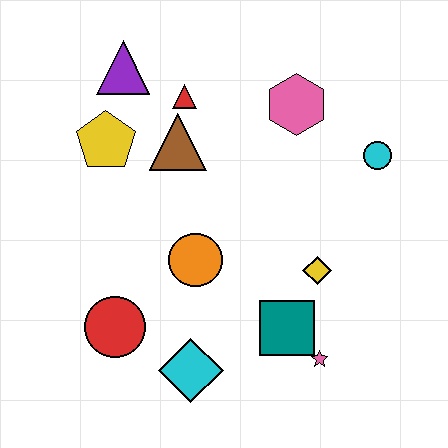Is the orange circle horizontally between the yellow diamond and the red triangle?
Yes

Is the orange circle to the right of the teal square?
No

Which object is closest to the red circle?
The cyan diamond is closest to the red circle.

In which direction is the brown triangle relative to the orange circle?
The brown triangle is above the orange circle.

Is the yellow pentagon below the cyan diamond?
No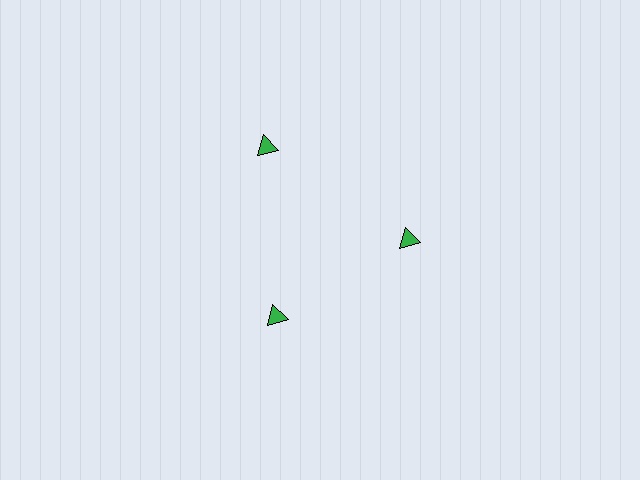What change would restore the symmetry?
The symmetry would be restored by moving it inward, back onto the ring so that all 3 triangles sit at equal angles and equal distance from the center.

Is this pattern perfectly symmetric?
No. The 3 green triangles are arranged in a ring, but one element near the 11 o'clock position is pushed outward from the center, breaking the 3-fold rotational symmetry.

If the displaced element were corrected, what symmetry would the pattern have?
It would have 3-fold rotational symmetry — the pattern would map onto itself every 120 degrees.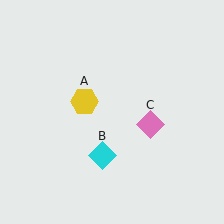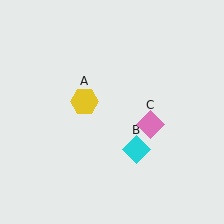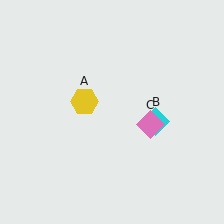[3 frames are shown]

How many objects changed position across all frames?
1 object changed position: cyan diamond (object B).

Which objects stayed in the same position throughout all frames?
Yellow hexagon (object A) and pink diamond (object C) remained stationary.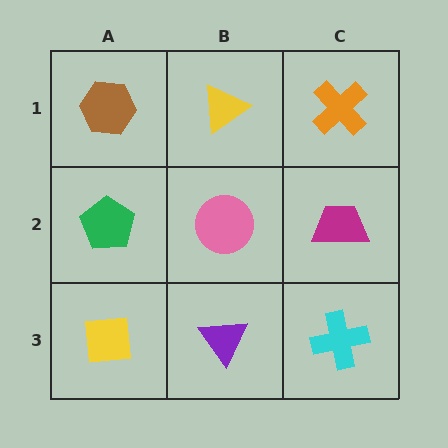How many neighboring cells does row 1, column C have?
2.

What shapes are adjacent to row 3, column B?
A pink circle (row 2, column B), a yellow square (row 3, column A), a cyan cross (row 3, column C).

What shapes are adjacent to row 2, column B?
A yellow triangle (row 1, column B), a purple triangle (row 3, column B), a green pentagon (row 2, column A), a magenta trapezoid (row 2, column C).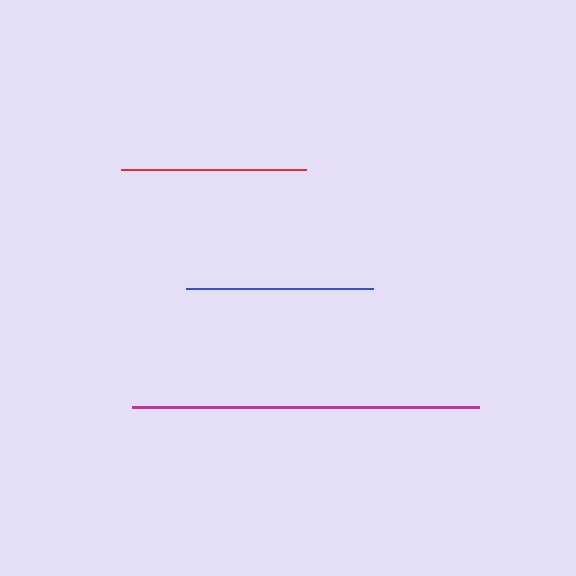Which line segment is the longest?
The magenta line is the longest at approximately 347 pixels.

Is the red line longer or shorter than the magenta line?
The magenta line is longer than the red line.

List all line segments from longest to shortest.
From longest to shortest: magenta, blue, red.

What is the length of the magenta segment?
The magenta segment is approximately 347 pixels long.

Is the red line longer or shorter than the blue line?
The blue line is longer than the red line.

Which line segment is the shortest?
The red line is the shortest at approximately 185 pixels.